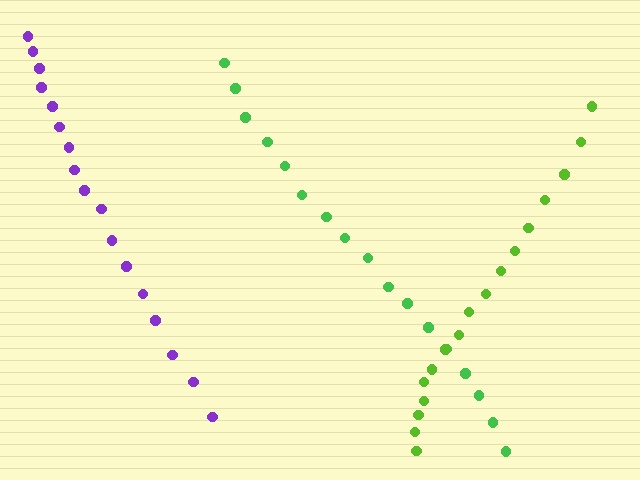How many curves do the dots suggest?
There are 3 distinct paths.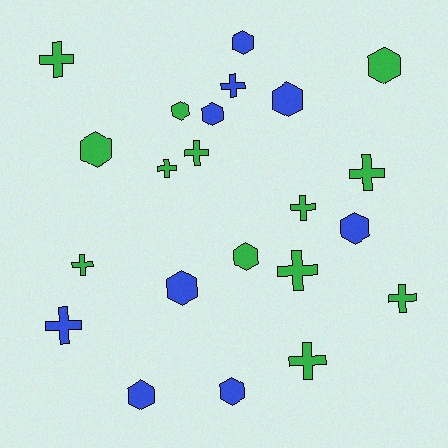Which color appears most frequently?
Green, with 13 objects.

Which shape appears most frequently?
Hexagon, with 11 objects.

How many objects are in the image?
There are 22 objects.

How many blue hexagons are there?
There are 7 blue hexagons.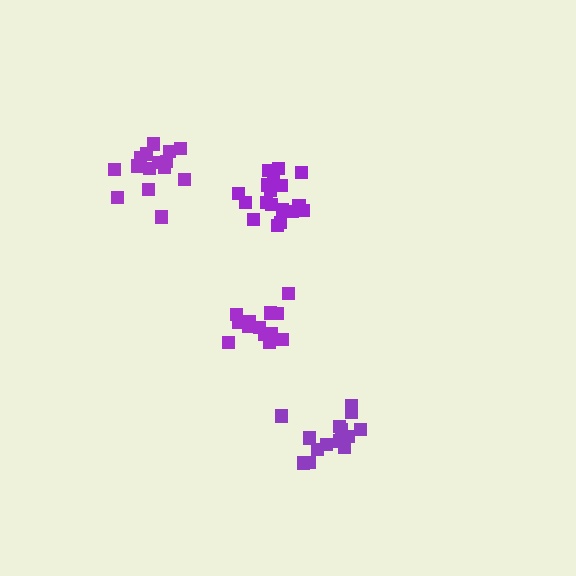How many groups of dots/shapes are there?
There are 4 groups.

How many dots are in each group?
Group 1: 14 dots, Group 2: 18 dots, Group 3: 14 dots, Group 4: 15 dots (61 total).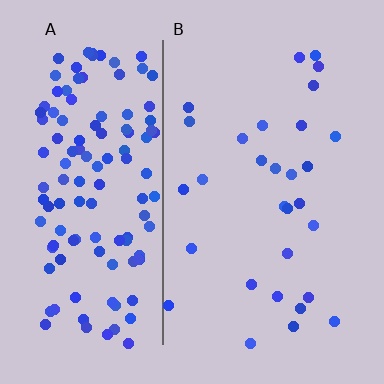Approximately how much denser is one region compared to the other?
Approximately 4.4× — region A over region B.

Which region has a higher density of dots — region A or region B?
A (the left).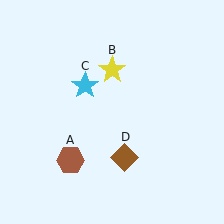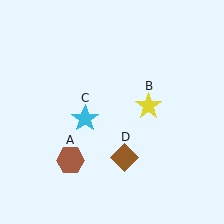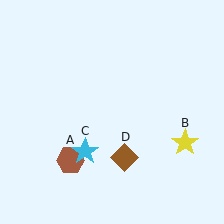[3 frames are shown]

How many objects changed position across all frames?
2 objects changed position: yellow star (object B), cyan star (object C).